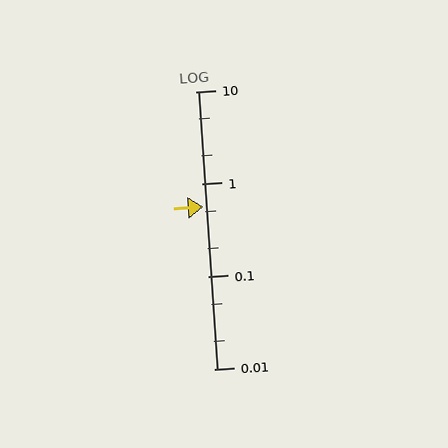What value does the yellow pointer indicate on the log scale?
The pointer indicates approximately 0.57.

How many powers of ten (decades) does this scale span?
The scale spans 3 decades, from 0.01 to 10.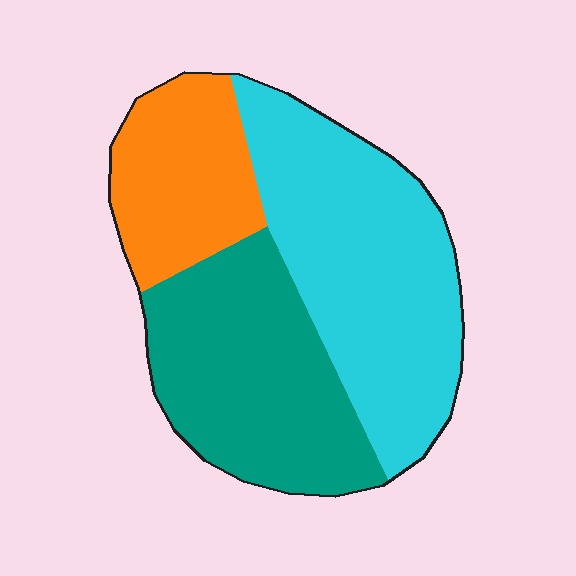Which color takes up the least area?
Orange, at roughly 20%.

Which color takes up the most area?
Cyan, at roughly 45%.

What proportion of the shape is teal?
Teal covers about 35% of the shape.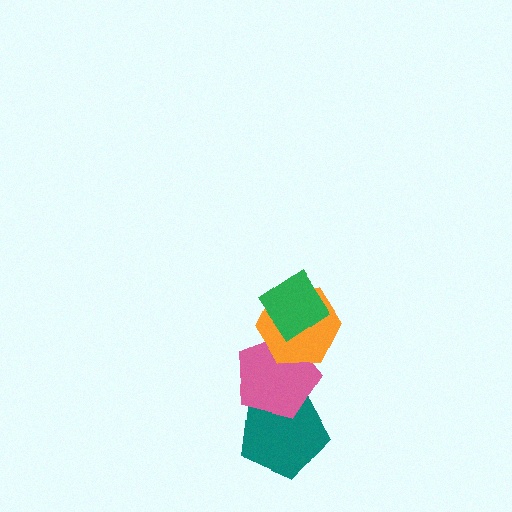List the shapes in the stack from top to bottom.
From top to bottom: the green diamond, the orange hexagon, the pink pentagon, the teal pentagon.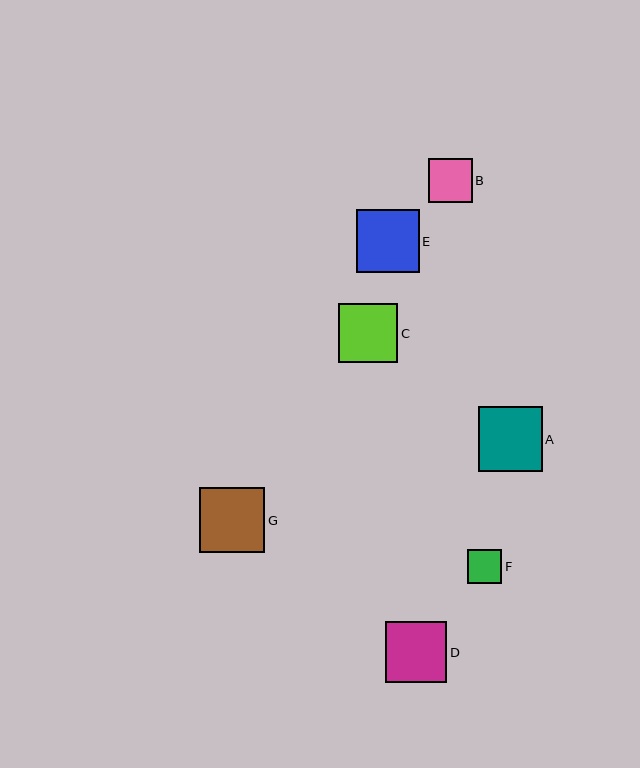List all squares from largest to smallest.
From largest to smallest: G, A, E, D, C, B, F.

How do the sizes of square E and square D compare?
Square E and square D are approximately the same size.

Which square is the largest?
Square G is the largest with a size of approximately 65 pixels.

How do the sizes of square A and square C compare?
Square A and square C are approximately the same size.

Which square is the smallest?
Square F is the smallest with a size of approximately 34 pixels.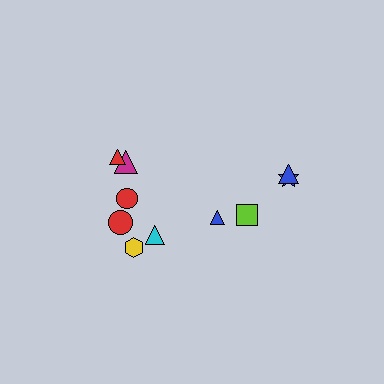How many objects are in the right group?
There are 4 objects.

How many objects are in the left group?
There are 6 objects.